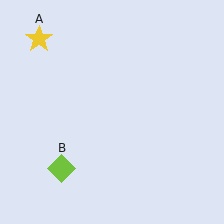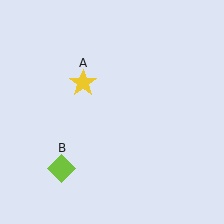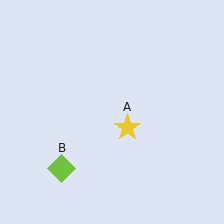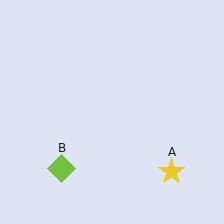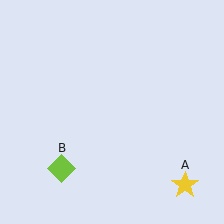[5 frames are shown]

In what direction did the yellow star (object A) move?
The yellow star (object A) moved down and to the right.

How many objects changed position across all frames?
1 object changed position: yellow star (object A).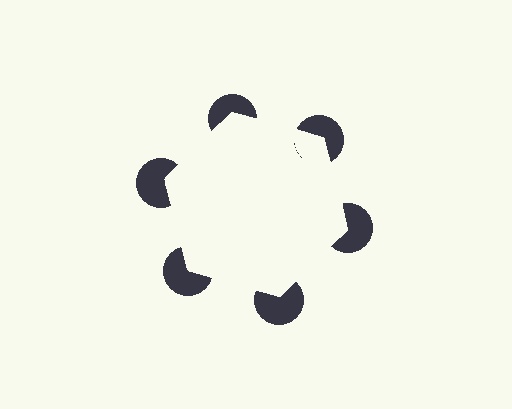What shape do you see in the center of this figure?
An illusory hexagon — its edges are inferred from the aligned wedge cuts in the pac-man discs, not physically drawn.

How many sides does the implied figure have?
6 sides.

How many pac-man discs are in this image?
There are 6 — one at each vertex of the illusory hexagon.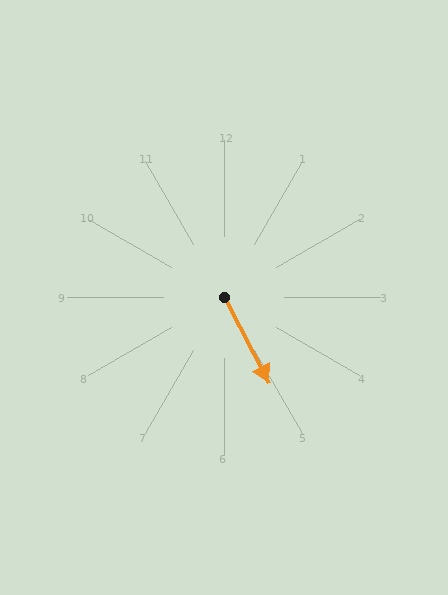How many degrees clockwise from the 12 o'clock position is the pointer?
Approximately 152 degrees.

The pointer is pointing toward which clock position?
Roughly 5 o'clock.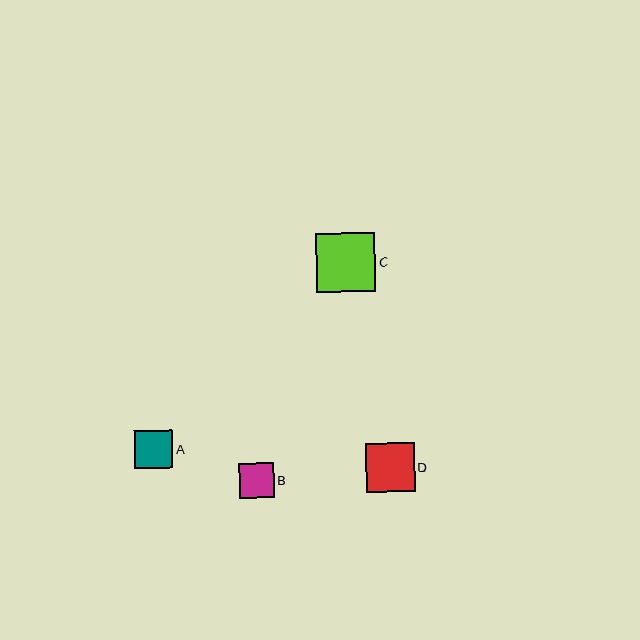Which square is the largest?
Square C is the largest with a size of approximately 59 pixels.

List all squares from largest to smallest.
From largest to smallest: C, D, A, B.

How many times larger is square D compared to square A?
Square D is approximately 1.3 times the size of square A.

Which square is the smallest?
Square B is the smallest with a size of approximately 34 pixels.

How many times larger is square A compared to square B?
Square A is approximately 1.1 times the size of square B.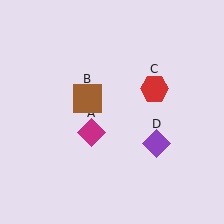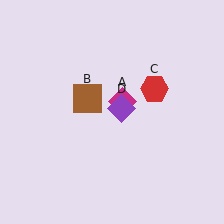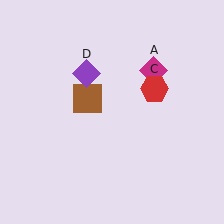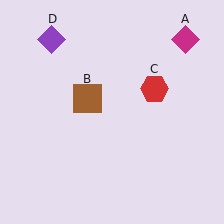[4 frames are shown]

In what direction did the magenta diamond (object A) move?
The magenta diamond (object A) moved up and to the right.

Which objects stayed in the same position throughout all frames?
Brown square (object B) and red hexagon (object C) remained stationary.